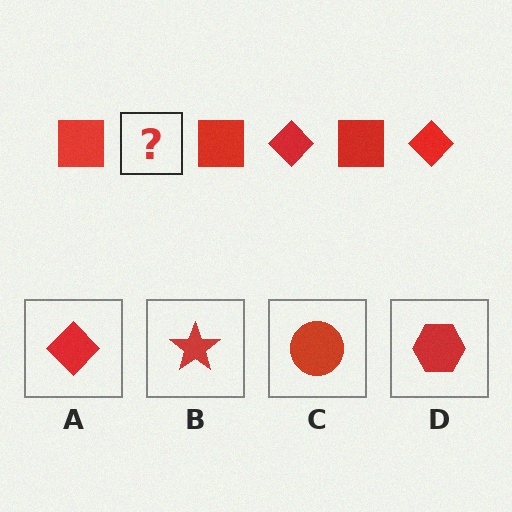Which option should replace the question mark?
Option A.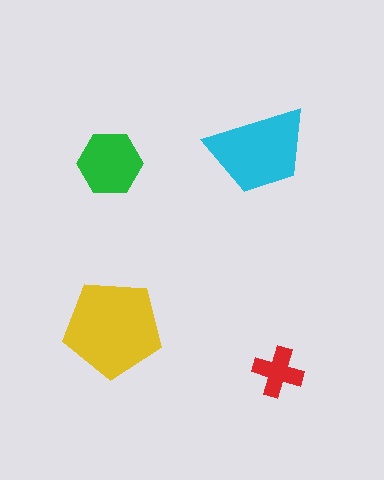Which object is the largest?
The yellow pentagon.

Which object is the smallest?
The red cross.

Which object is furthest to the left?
The green hexagon is leftmost.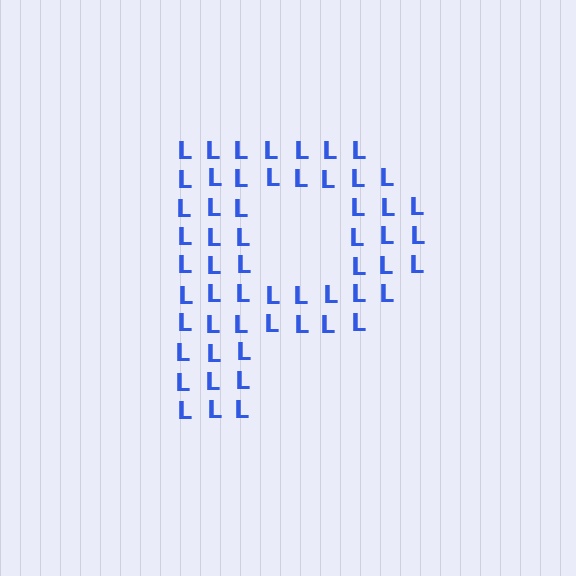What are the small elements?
The small elements are letter L's.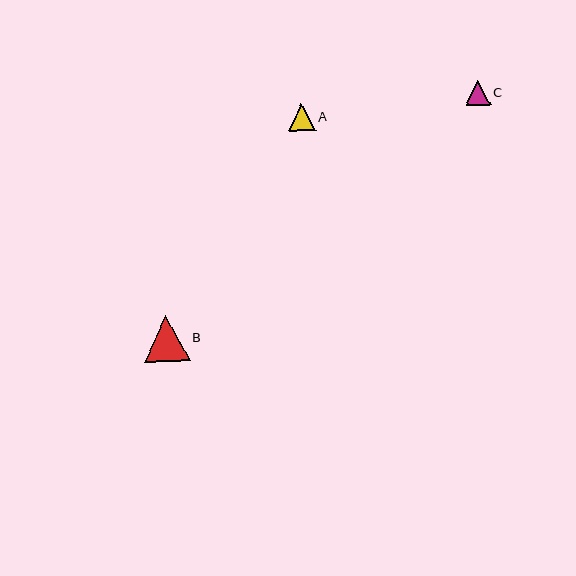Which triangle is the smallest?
Triangle C is the smallest with a size of approximately 25 pixels.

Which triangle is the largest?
Triangle B is the largest with a size of approximately 46 pixels.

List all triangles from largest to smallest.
From largest to smallest: B, A, C.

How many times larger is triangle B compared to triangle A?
Triangle B is approximately 1.7 times the size of triangle A.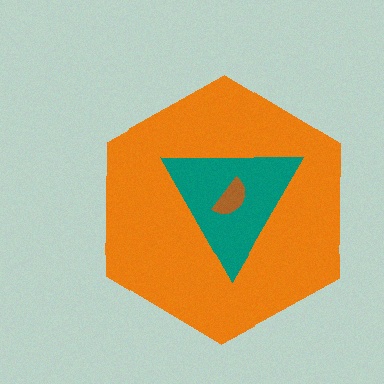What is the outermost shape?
The orange hexagon.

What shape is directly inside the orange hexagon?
The teal triangle.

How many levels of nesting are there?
3.